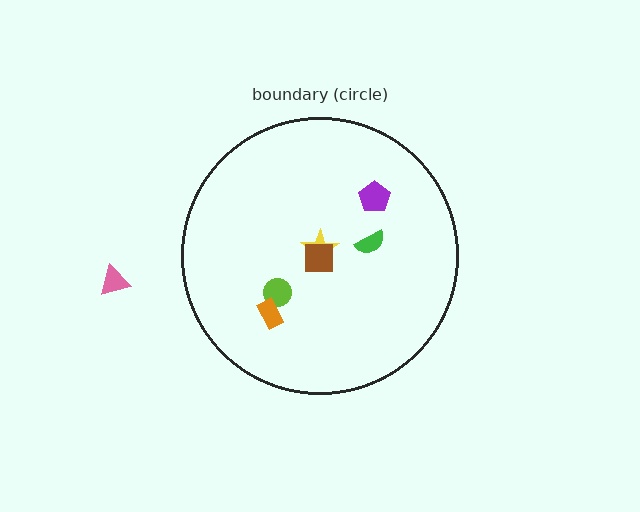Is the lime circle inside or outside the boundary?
Inside.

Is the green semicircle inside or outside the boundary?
Inside.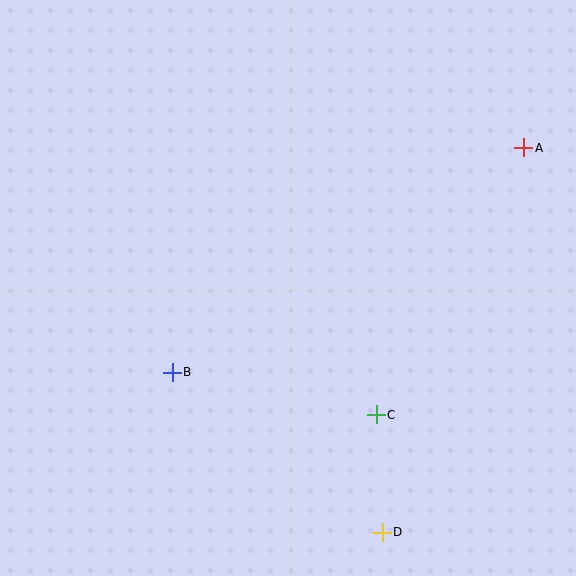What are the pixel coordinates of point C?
Point C is at (376, 415).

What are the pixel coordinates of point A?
Point A is at (524, 148).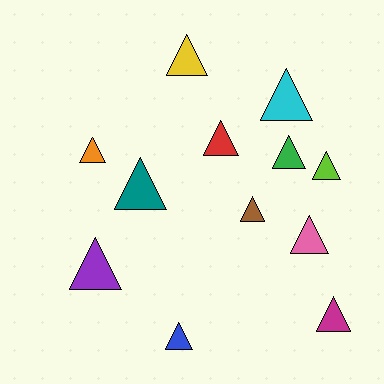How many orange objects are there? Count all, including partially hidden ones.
There is 1 orange object.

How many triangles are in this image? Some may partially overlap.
There are 12 triangles.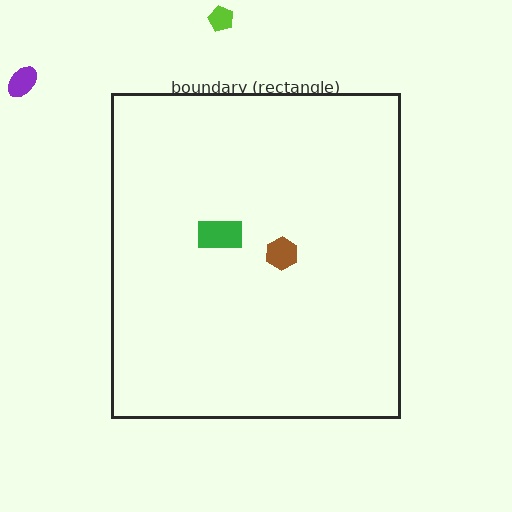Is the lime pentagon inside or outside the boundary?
Outside.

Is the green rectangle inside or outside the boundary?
Inside.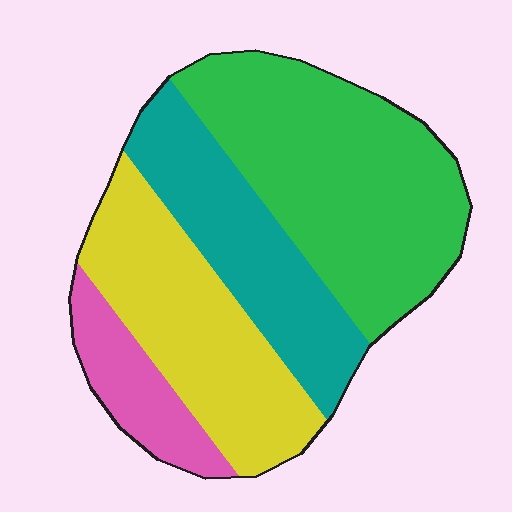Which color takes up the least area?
Pink, at roughly 10%.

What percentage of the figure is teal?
Teal covers 23% of the figure.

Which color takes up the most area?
Green, at roughly 40%.